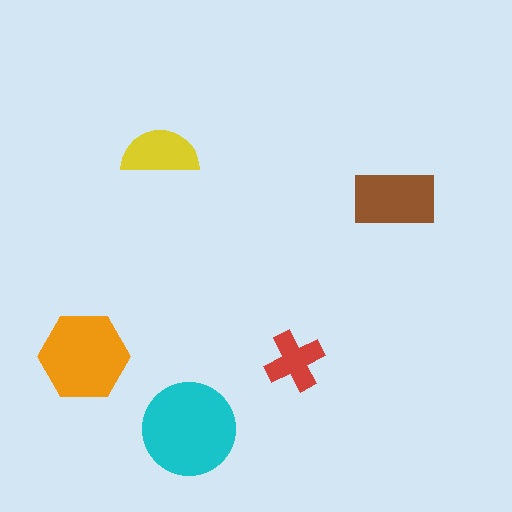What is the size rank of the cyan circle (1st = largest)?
1st.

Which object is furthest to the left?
The orange hexagon is leftmost.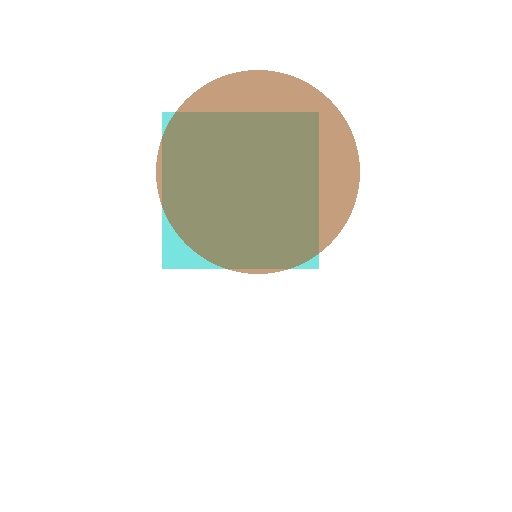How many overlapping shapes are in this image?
There are 2 overlapping shapes in the image.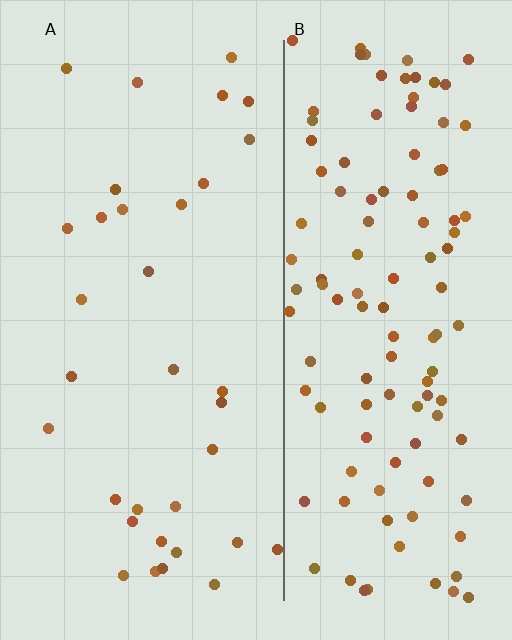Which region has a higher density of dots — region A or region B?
B (the right).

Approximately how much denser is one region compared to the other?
Approximately 3.5× — region B over region A.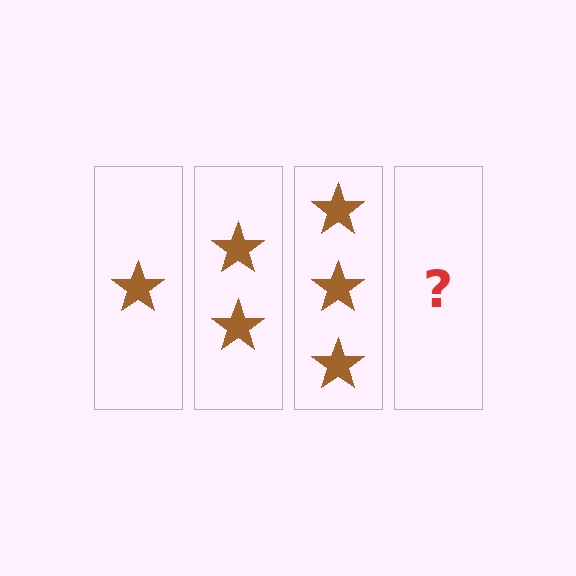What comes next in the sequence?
The next element should be 4 stars.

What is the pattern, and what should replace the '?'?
The pattern is that each step adds one more star. The '?' should be 4 stars.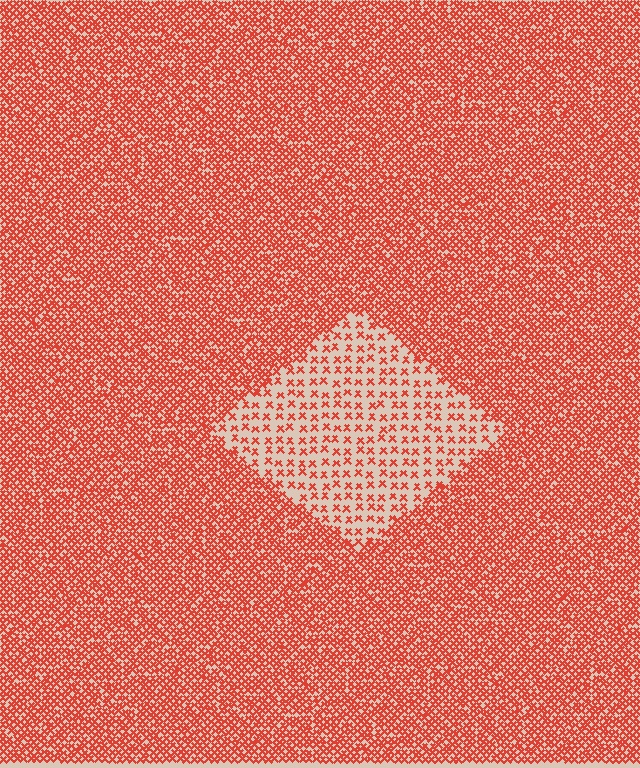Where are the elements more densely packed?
The elements are more densely packed outside the diamond boundary.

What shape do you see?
I see a diamond.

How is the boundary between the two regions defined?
The boundary is defined by a change in element density (approximately 2.8x ratio). All elements are the same color, size, and shape.